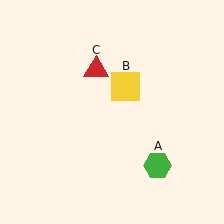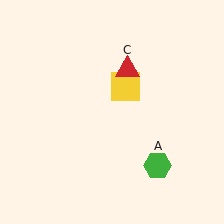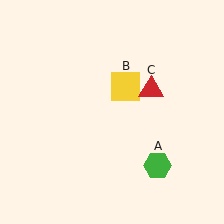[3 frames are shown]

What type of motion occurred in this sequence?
The red triangle (object C) rotated clockwise around the center of the scene.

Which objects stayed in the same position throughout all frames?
Green hexagon (object A) and yellow square (object B) remained stationary.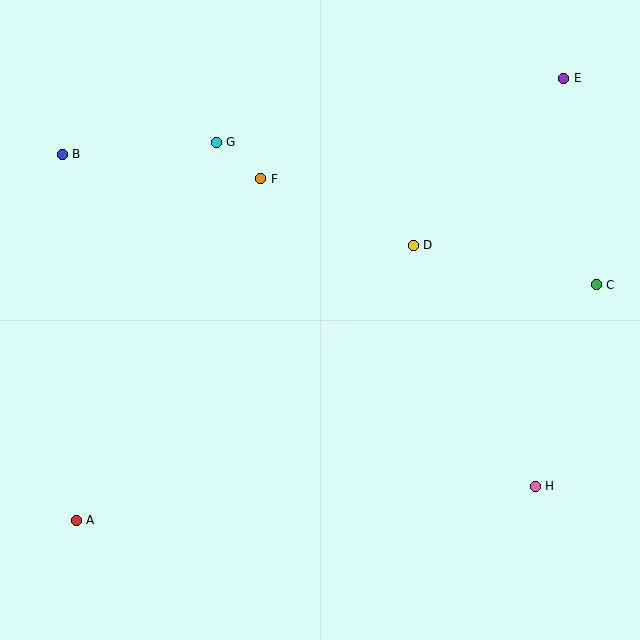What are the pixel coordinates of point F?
Point F is at (261, 179).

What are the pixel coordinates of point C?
Point C is at (596, 285).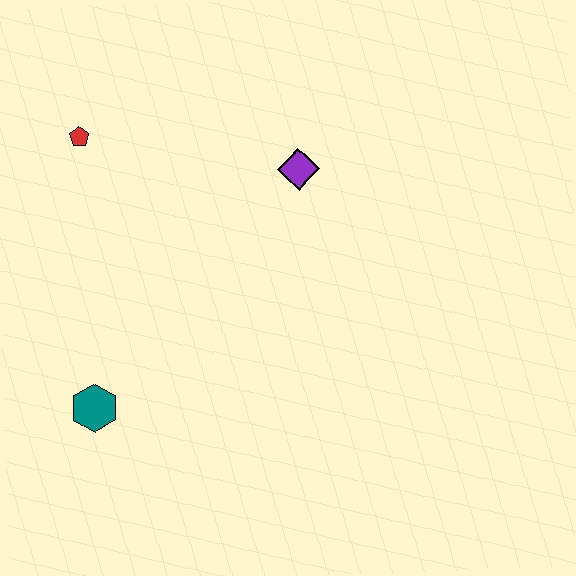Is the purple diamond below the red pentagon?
Yes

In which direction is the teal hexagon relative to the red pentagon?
The teal hexagon is below the red pentagon.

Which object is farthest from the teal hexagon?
The purple diamond is farthest from the teal hexagon.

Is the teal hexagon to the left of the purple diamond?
Yes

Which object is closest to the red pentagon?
The purple diamond is closest to the red pentagon.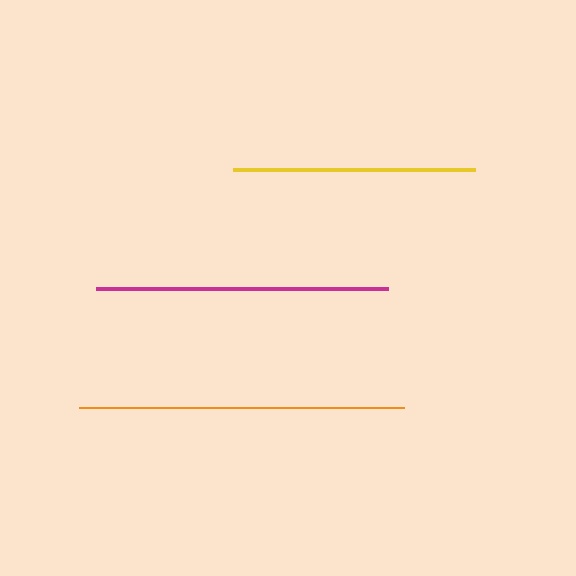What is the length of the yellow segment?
The yellow segment is approximately 242 pixels long.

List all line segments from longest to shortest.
From longest to shortest: orange, magenta, yellow.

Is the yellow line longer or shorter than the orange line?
The orange line is longer than the yellow line.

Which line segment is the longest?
The orange line is the longest at approximately 325 pixels.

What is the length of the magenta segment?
The magenta segment is approximately 293 pixels long.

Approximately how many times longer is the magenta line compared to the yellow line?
The magenta line is approximately 1.2 times the length of the yellow line.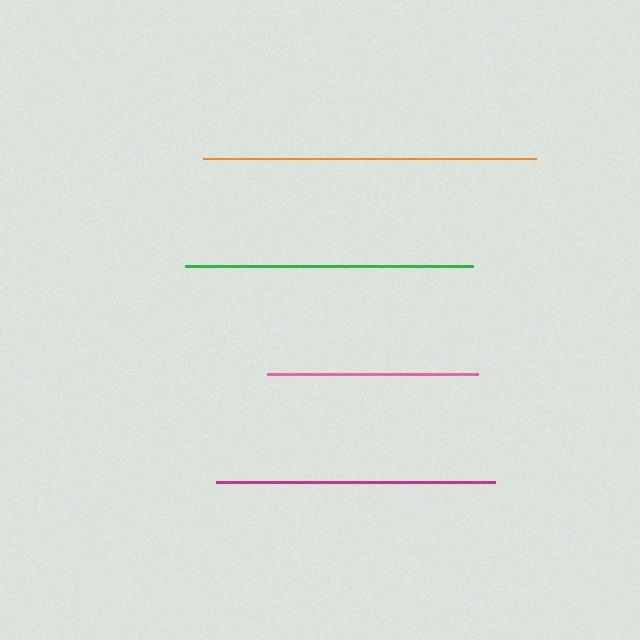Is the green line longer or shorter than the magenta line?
The green line is longer than the magenta line.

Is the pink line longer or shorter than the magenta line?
The magenta line is longer than the pink line.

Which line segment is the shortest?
The pink line is the shortest at approximately 210 pixels.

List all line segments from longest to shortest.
From longest to shortest: orange, green, magenta, pink.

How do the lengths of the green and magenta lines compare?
The green and magenta lines are approximately the same length.